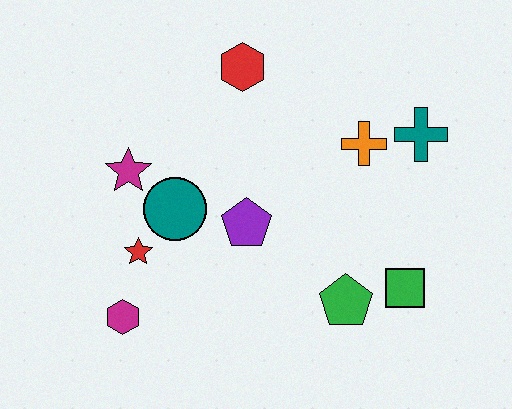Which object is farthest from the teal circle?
The teal cross is farthest from the teal circle.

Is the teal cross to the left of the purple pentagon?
No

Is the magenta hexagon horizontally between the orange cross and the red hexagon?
No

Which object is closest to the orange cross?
The teal cross is closest to the orange cross.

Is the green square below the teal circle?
Yes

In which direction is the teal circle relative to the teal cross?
The teal circle is to the left of the teal cross.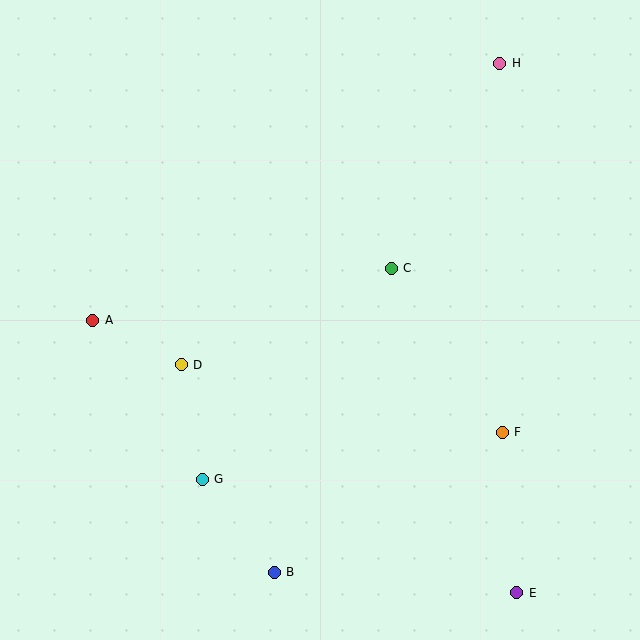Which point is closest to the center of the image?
Point C at (391, 268) is closest to the center.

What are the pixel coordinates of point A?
Point A is at (93, 320).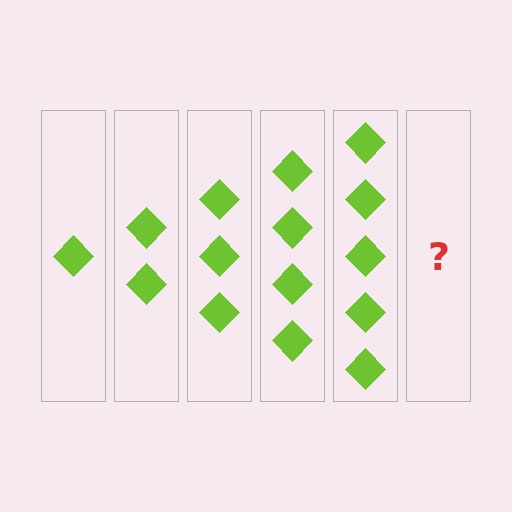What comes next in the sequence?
The next element should be 6 diamonds.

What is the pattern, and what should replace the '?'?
The pattern is that each step adds one more diamond. The '?' should be 6 diamonds.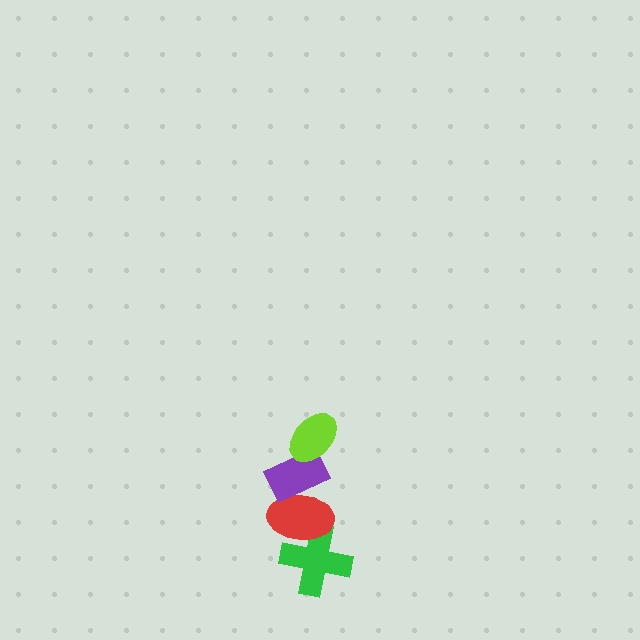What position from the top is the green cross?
The green cross is 4th from the top.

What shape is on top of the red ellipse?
The purple rectangle is on top of the red ellipse.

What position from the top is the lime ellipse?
The lime ellipse is 1st from the top.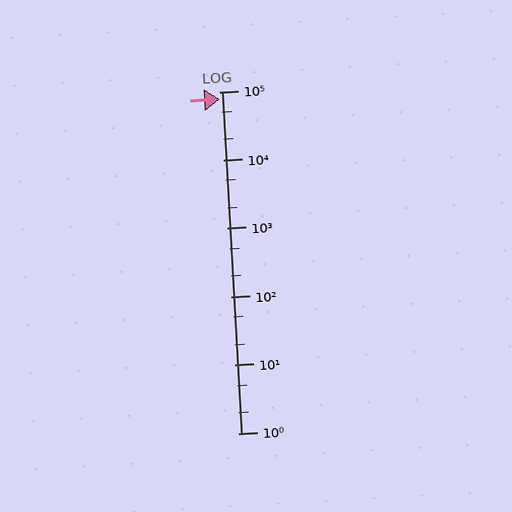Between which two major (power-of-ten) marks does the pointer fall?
The pointer is between 10000 and 100000.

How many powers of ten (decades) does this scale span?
The scale spans 5 decades, from 1 to 100000.